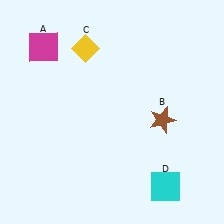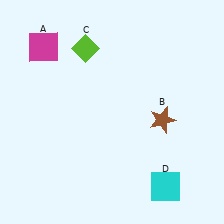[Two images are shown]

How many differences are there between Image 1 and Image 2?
There is 1 difference between the two images.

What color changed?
The diamond (C) changed from yellow in Image 1 to lime in Image 2.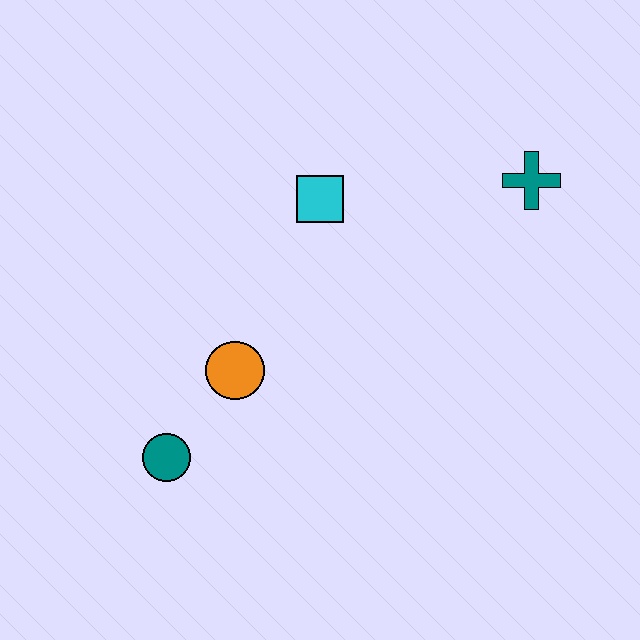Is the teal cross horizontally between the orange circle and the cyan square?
No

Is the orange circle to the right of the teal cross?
No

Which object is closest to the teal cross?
The cyan square is closest to the teal cross.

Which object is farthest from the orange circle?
The teal cross is farthest from the orange circle.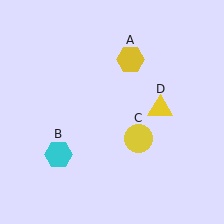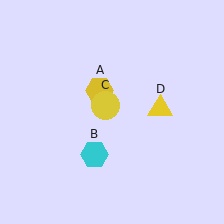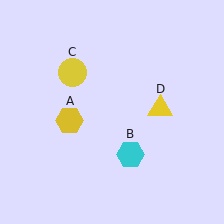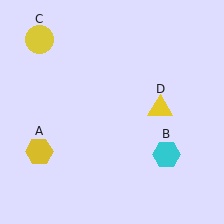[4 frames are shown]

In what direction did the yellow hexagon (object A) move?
The yellow hexagon (object A) moved down and to the left.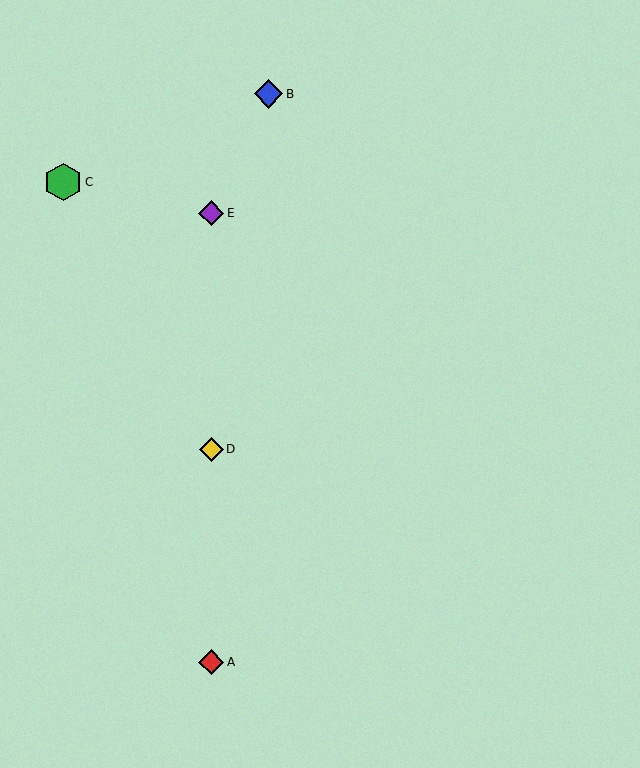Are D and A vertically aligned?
Yes, both are at x≈211.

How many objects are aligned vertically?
3 objects (A, D, E) are aligned vertically.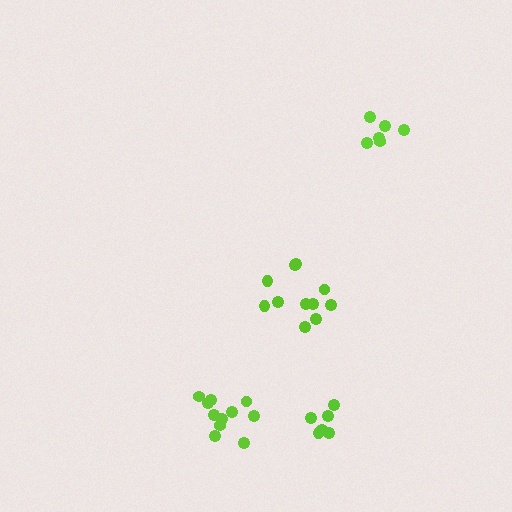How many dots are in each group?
Group 1: 11 dots, Group 2: 11 dots, Group 3: 6 dots, Group 4: 6 dots (34 total).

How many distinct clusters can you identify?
There are 4 distinct clusters.